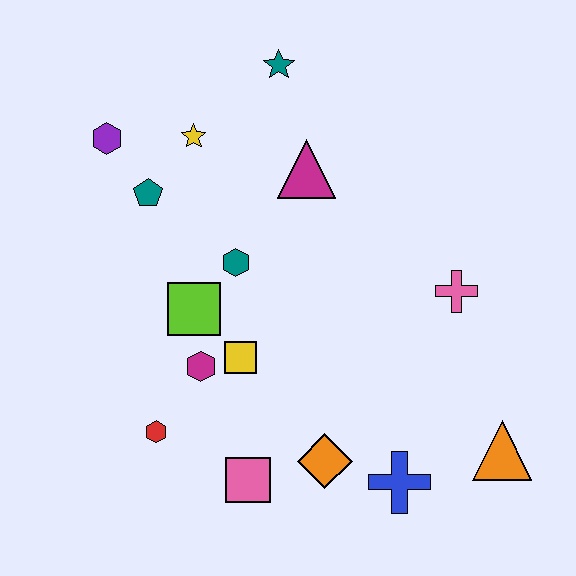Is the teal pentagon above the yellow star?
No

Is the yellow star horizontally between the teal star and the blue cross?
No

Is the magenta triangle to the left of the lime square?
No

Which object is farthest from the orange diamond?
The teal star is farthest from the orange diamond.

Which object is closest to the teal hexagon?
The lime square is closest to the teal hexagon.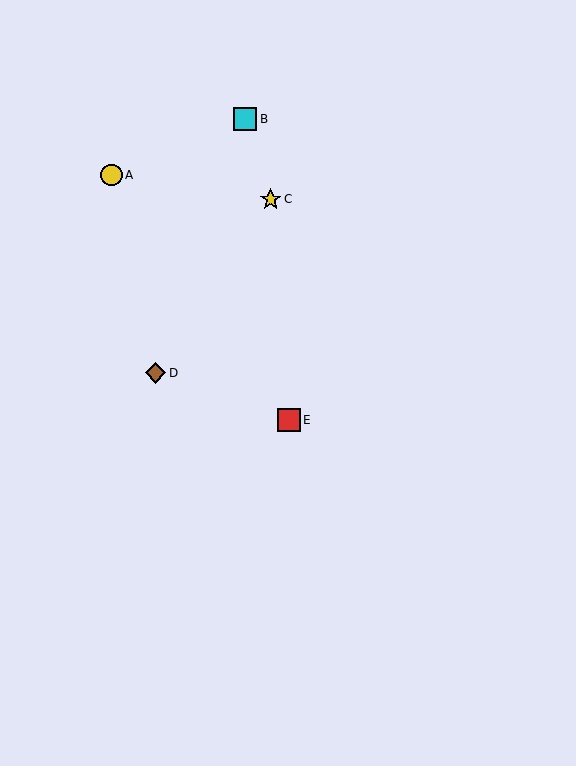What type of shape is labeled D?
Shape D is a brown diamond.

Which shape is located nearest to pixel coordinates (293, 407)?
The red square (labeled E) at (289, 420) is nearest to that location.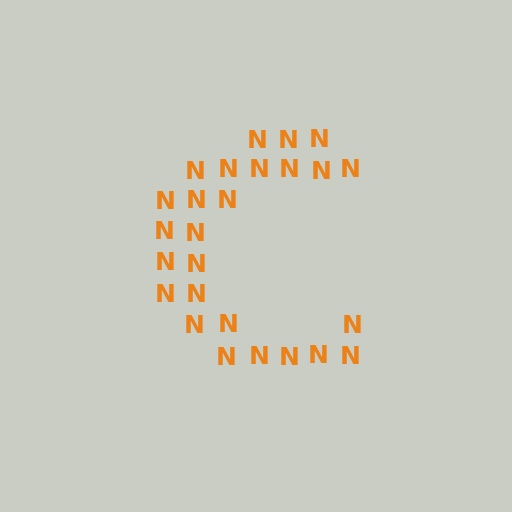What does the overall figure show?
The overall figure shows the letter C.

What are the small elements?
The small elements are letter N's.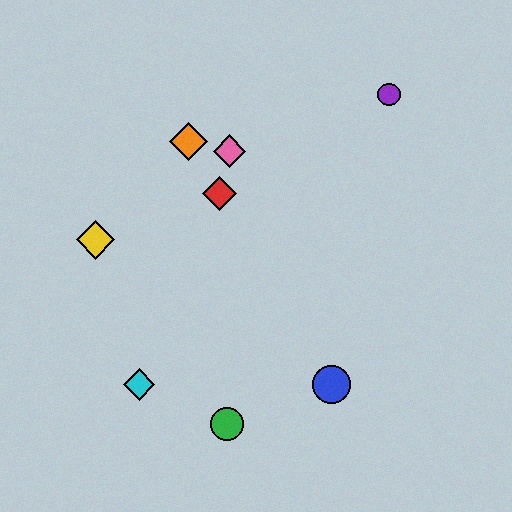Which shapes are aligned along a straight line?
The red diamond, the blue circle, the orange diamond are aligned along a straight line.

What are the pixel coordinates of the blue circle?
The blue circle is at (331, 385).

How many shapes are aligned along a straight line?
3 shapes (the red diamond, the blue circle, the orange diamond) are aligned along a straight line.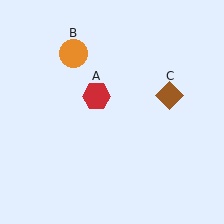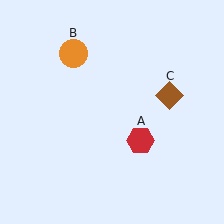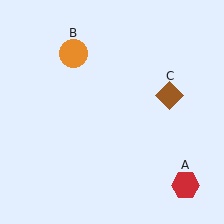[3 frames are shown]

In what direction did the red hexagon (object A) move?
The red hexagon (object A) moved down and to the right.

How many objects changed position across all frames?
1 object changed position: red hexagon (object A).